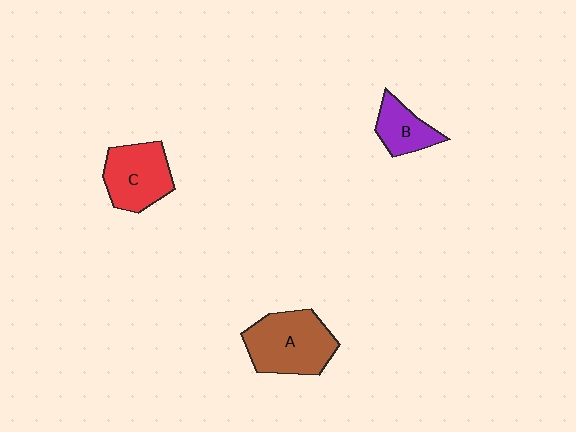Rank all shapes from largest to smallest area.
From largest to smallest: A (brown), C (red), B (purple).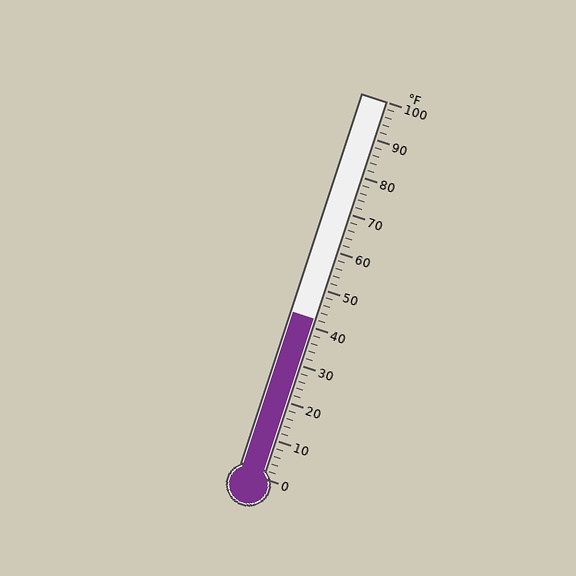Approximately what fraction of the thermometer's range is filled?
The thermometer is filled to approximately 40% of its range.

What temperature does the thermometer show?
The thermometer shows approximately 42°F.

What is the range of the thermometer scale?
The thermometer scale ranges from 0°F to 100°F.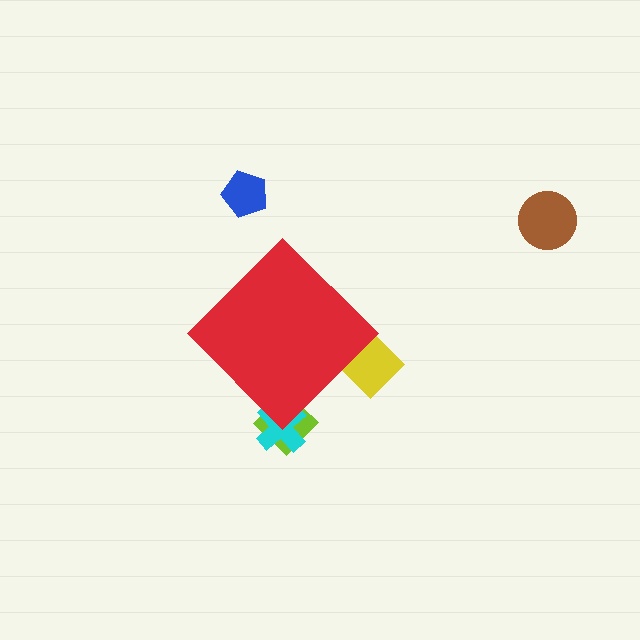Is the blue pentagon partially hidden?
No, the blue pentagon is fully visible.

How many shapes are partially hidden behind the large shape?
3 shapes are partially hidden.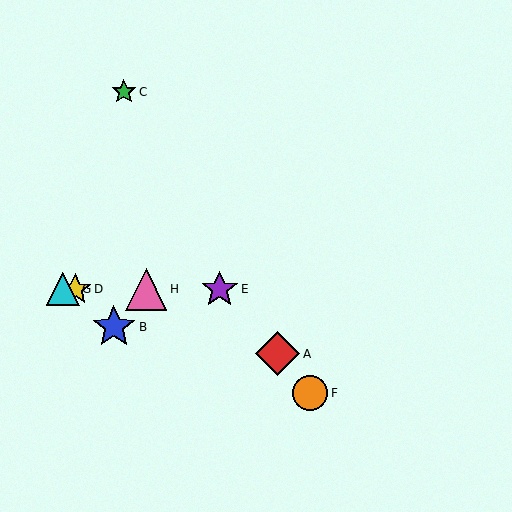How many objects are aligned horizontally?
4 objects (D, E, G, H) are aligned horizontally.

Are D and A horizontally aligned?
No, D is at y≈289 and A is at y≈354.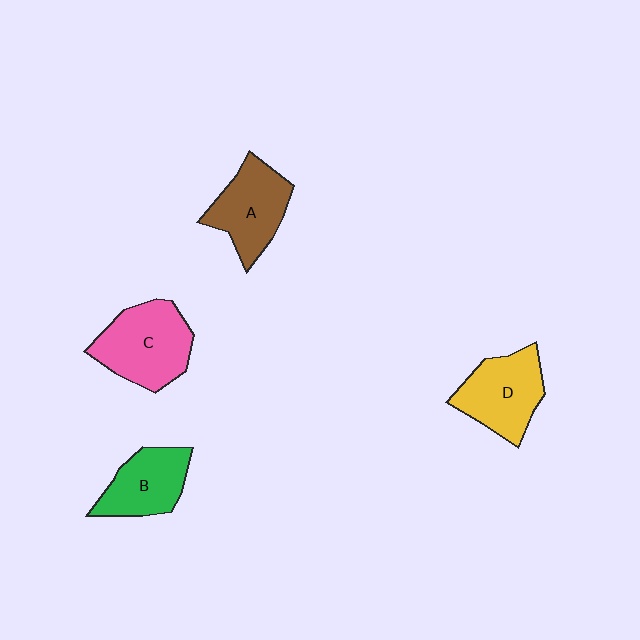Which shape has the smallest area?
Shape B (green).